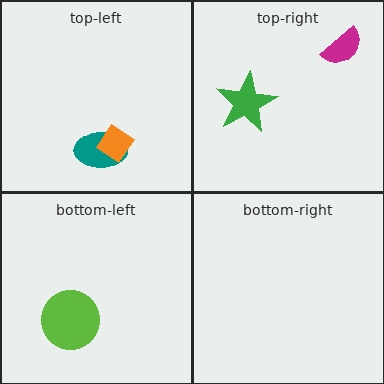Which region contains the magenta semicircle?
The top-right region.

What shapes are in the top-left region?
The teal ellipse, the orange diamond.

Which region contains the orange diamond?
The top-left region.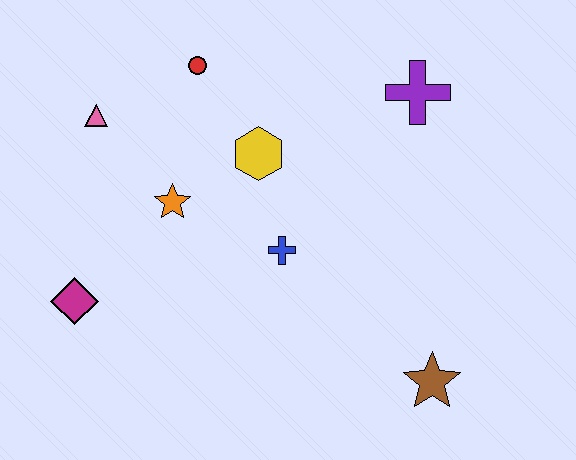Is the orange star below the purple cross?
Yes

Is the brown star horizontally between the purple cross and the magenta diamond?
No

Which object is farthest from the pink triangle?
The brown star is farthest from the pink triangle.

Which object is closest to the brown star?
The blue cross is closest to the brown star.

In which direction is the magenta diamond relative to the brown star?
The magenta diamond is to the left of the brown star.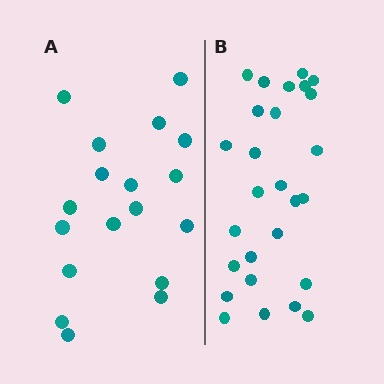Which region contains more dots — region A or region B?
Region B (the right region) has more dots.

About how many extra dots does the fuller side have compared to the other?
Region B has roughly 8 or so more dots than region A.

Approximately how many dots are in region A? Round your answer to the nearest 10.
About 20 dots. (The exact count is 18, which rounds to 20.)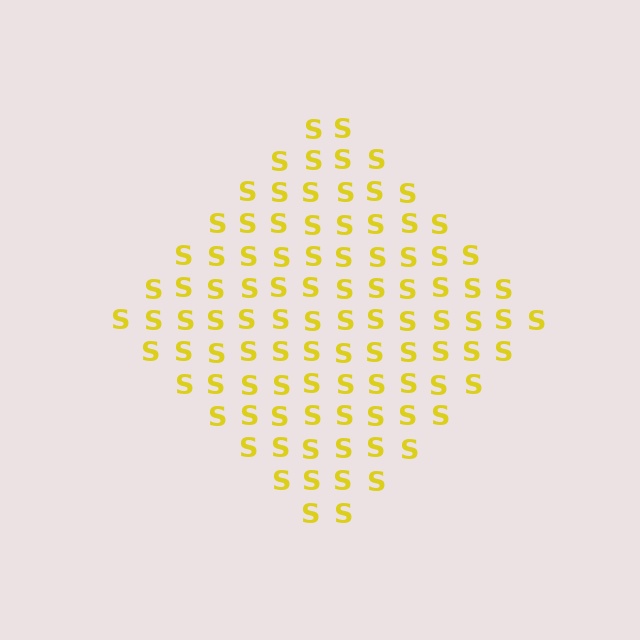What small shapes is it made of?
It is made of small letter S's.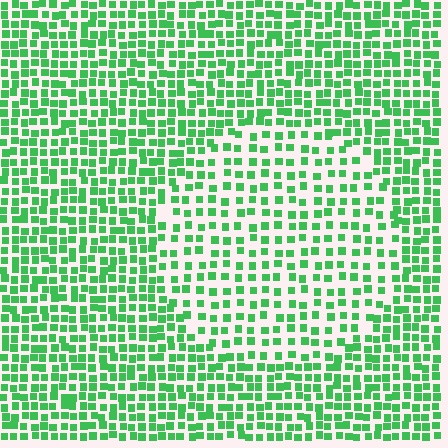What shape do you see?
I see a circle.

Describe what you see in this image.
The image contains small green elements arranged at two different densities. A circle-shaped region is visible where the elements are less densely packed than the surrounding area.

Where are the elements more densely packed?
The elements are more densely packed outside the circle boundary.